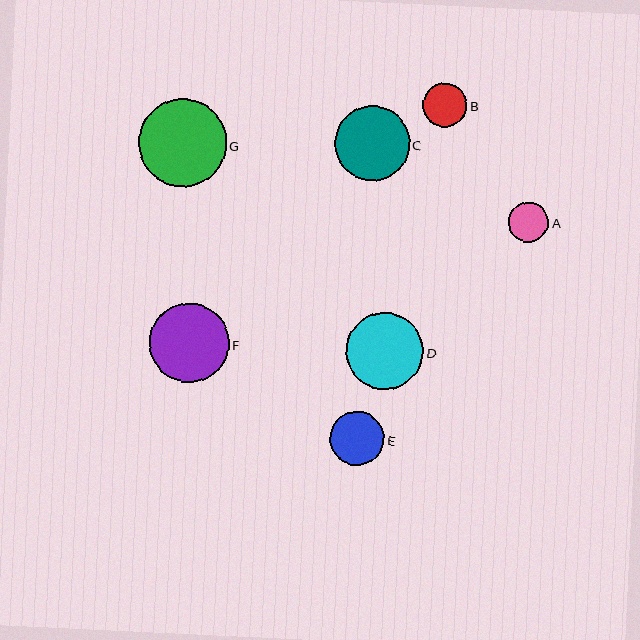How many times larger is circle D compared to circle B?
Circle D is approximately 1.8 times the size of circle B.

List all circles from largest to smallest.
From largest to smallest: G, F, D, C, E, B, A.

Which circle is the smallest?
Circle A is the smallest with a size of approximately 40 pixels.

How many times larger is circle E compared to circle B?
Circle E is approximately 1.2 times the size of circle B.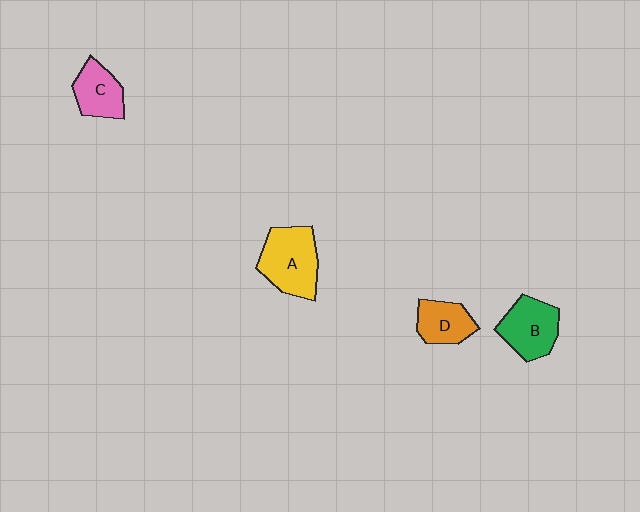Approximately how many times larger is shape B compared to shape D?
Approximately 1.3 times.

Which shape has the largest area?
Shape A (yellow).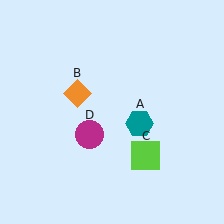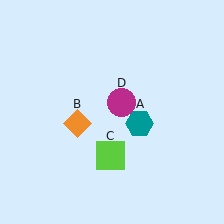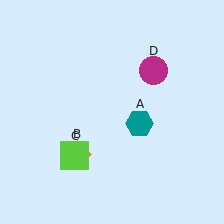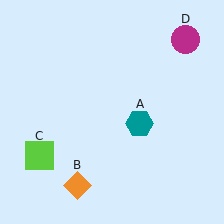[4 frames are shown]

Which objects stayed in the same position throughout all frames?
Teal hexagon (object A) remained stationary.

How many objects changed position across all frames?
3 objects changed position: orange diamond (object B), lime square (object C), magenta circle (object D).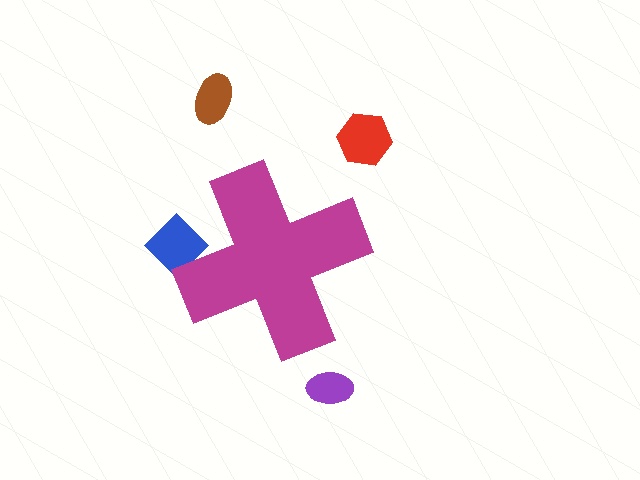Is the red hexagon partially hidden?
No, the red hexagon is fully visible.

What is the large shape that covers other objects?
A magenta cross.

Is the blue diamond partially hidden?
Yes, the blue diamond is partially hidden behind the magenta cross.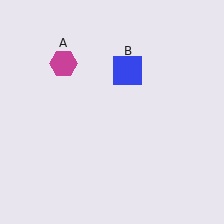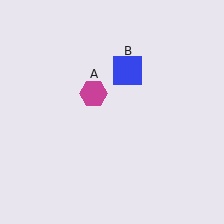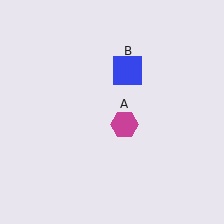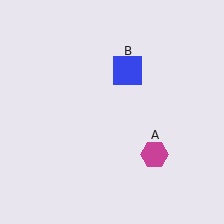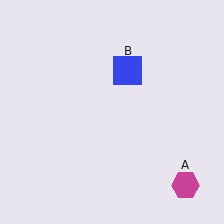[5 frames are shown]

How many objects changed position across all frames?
1 object changed position: magenta hexagon (object A).